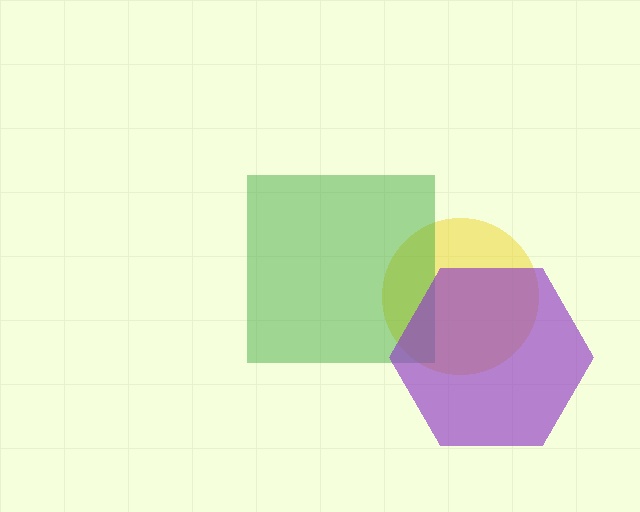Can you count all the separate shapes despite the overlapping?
Yes, there are 3 separate shapes.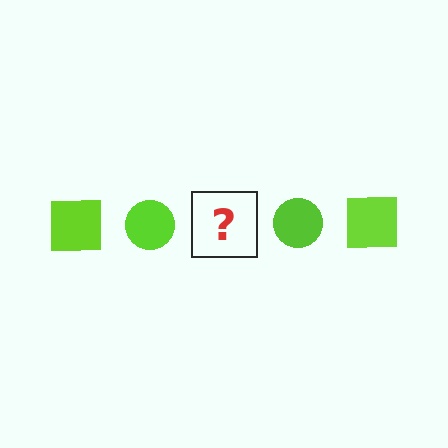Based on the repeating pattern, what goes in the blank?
The blank should be a lime square.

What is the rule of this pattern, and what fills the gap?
The rule is that the pattern cycles through square, circle shapes in lime. The gap should be filled with a lime square.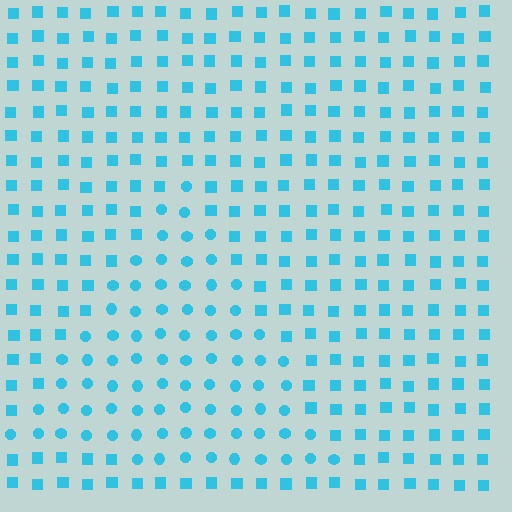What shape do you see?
I see a triangle.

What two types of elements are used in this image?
The image uses circles inside the triangle region and squares outside it.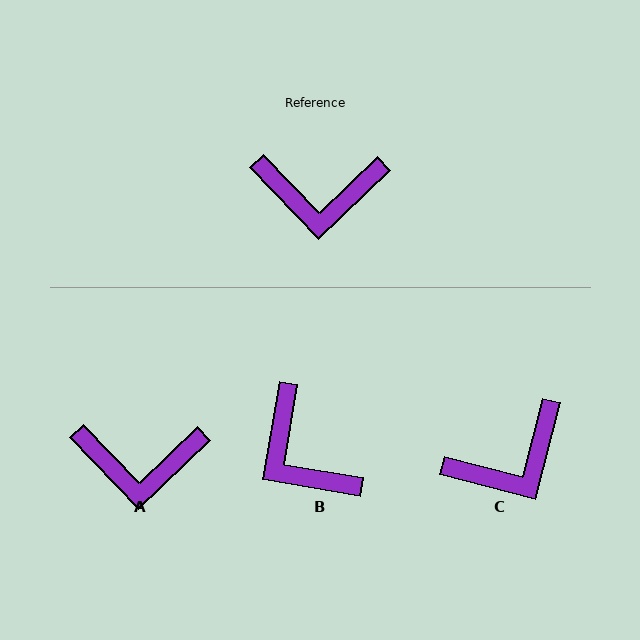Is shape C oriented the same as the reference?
No, it is off by about 32 degrees.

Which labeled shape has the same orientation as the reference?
A.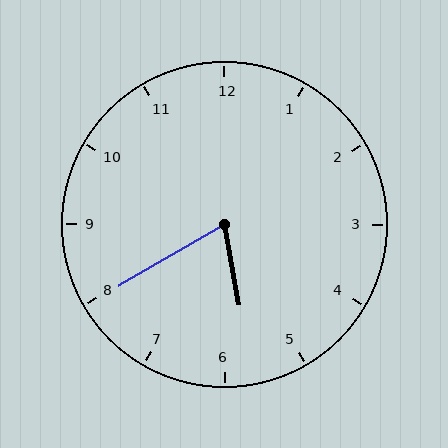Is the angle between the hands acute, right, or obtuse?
It is acute.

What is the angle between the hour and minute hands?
Approximately 70 degrees.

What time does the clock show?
5:40.